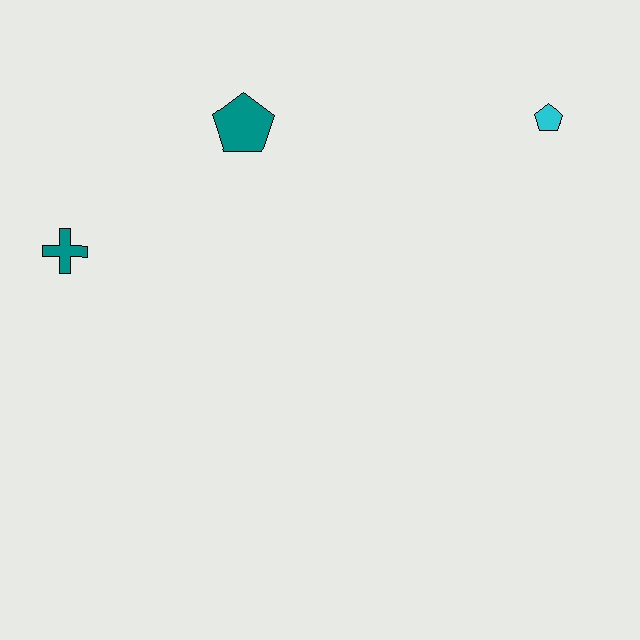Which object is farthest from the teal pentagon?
The cyan pentagon is farthest from the teal pentagon.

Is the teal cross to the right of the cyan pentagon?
No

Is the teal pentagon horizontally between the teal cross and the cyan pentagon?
Yes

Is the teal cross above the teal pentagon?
No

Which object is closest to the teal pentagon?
The teal cross is closest to the teal pentagon.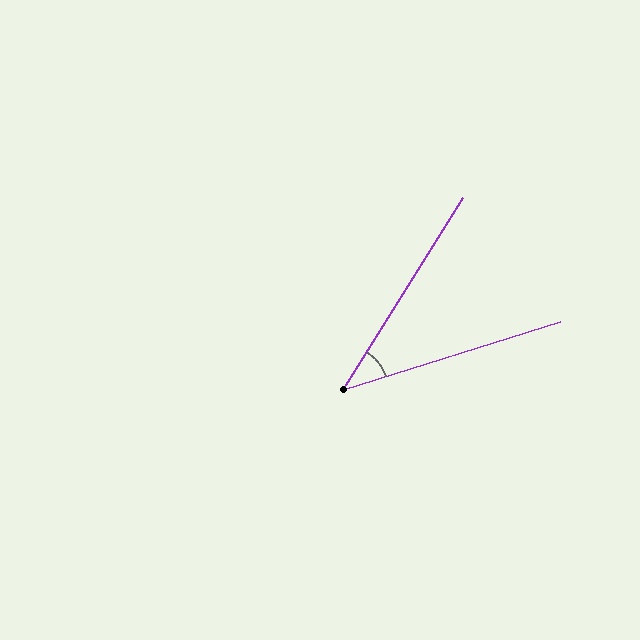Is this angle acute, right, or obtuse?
It is acute.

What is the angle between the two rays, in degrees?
Approximately 41 degrees.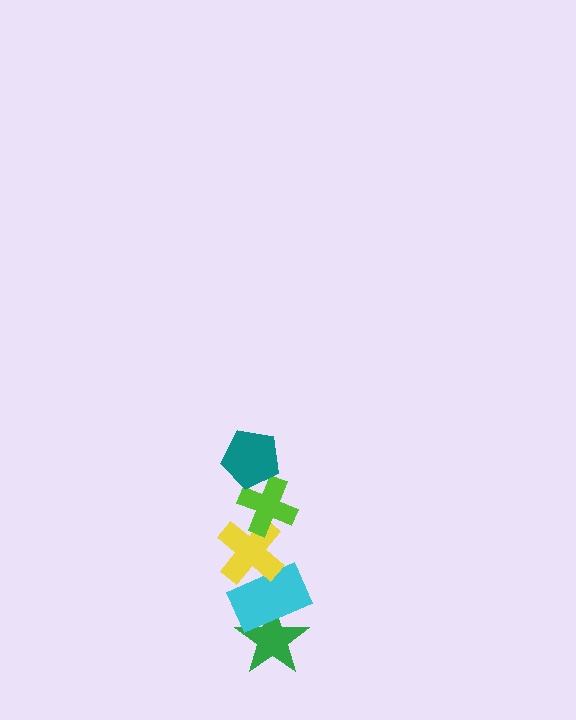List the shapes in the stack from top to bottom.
From top to bottom: the teal pentagon, the lime cross, the yellow cross, the cyan rectangle, the green star.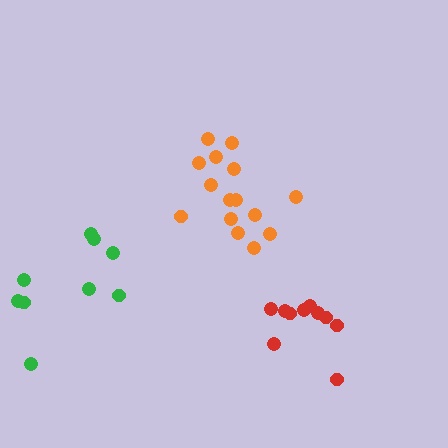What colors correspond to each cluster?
The clusters are colored: red, orange, green.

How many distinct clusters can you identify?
There are 3 distinct clusters.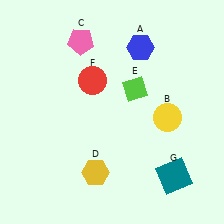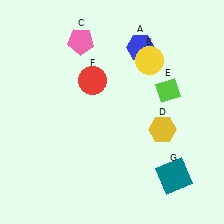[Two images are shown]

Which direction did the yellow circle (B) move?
The yellow circle (B) moved up.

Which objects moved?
The objects that moved are: the yellow circle (B), the yellow hexagon (D), the lime diamond (E).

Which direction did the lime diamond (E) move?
The lime diamond (E) moved right.